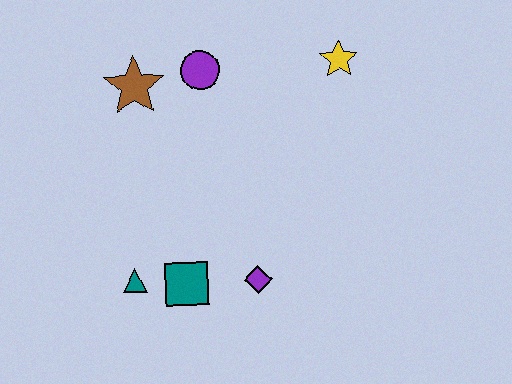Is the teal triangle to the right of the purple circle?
No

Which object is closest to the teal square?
The teal triangle is closest to the teal square.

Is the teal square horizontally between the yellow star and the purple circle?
No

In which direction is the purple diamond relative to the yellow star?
The purple diamond is below the yellow star.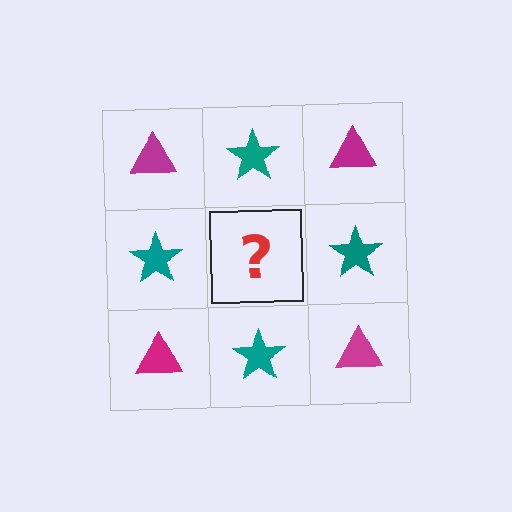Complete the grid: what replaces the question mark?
The question mark should be replaced with a magenta triangle.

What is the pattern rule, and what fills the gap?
The rule is that it alternates magenta triangle and teal star in a checkerboard pattern. The gap should be filled with a magenta triangle.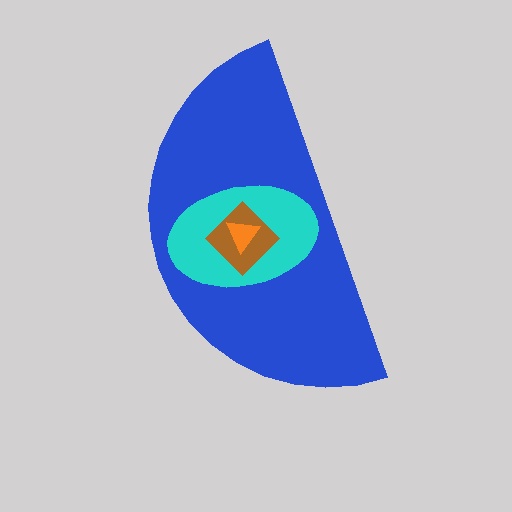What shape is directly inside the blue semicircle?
The cyan ellipse.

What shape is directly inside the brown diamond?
The orange triangle.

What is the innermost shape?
The orange triangle.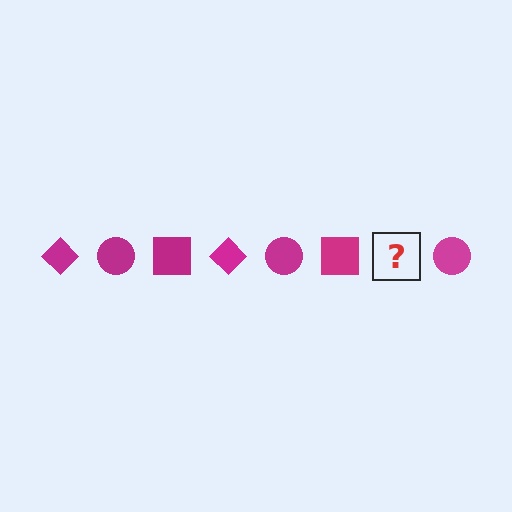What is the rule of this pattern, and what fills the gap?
The rule is that the pattern cycles through diamond, circle, square shapes in magenta. The gap should be filled with a magenta diamond.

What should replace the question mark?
The question mark should be replaced with a magenta diamond.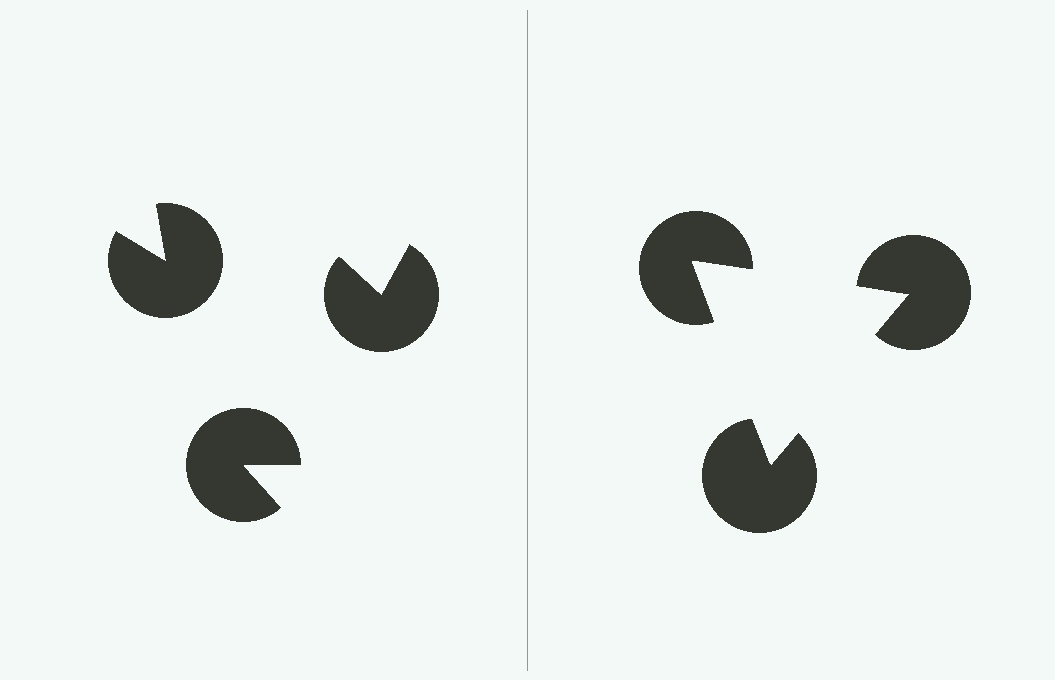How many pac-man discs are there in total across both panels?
6 — 3 on each side.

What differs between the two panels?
The pac-man discs are positioned identically on both sides; only the wedge orientations differ. On the right they align to a triangle; on the left they are misaligned.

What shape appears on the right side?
An illusory triangle.